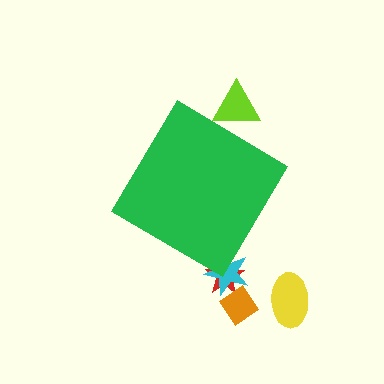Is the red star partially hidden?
Yes, the red star is partially hidden behind the green diamond.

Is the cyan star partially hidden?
Yes, the cyan star is partially hidden behind the green diamond.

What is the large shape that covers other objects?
A green diamond.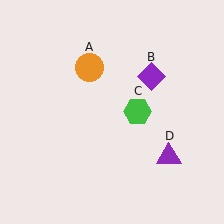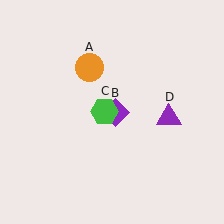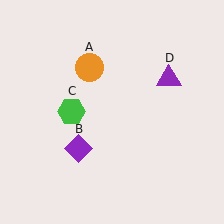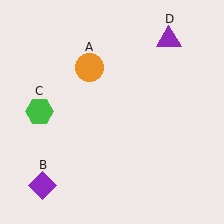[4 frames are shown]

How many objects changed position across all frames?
3 objects changed position: purple diamond (object B), green hexagon (object C), purple triangle (object D).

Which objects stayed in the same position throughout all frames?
Orange circle (object A) remained stationary.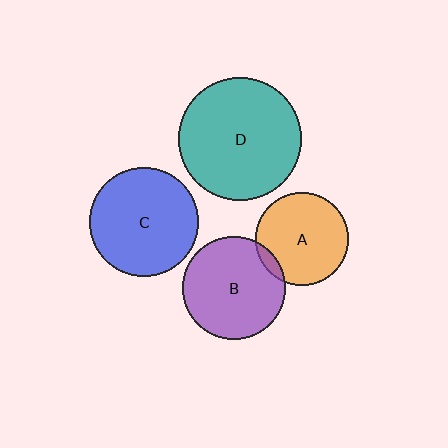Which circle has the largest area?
Circle D (teal).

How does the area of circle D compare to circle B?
Approximately 1.4 times.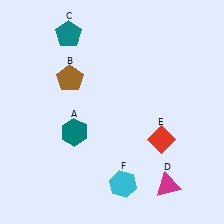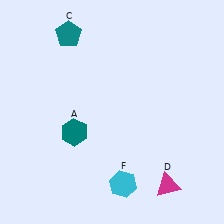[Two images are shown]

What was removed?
The brown pentagon (B), the red diamond (E) were removed in Image 2.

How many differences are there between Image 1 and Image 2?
There are 2 differences between the two images.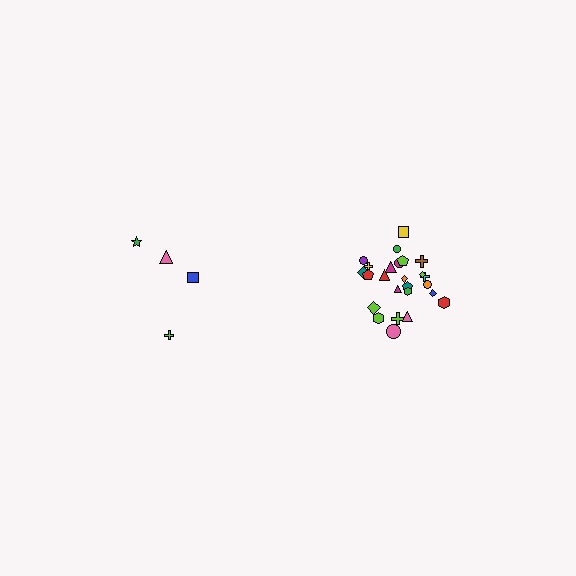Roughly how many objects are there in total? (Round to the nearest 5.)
Roughly 30 objects in total.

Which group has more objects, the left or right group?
The right group.